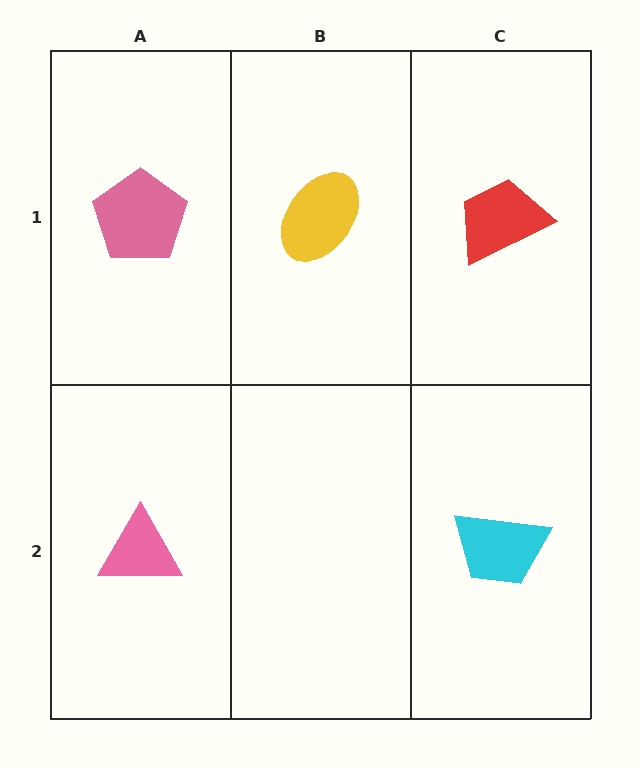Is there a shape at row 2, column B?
No, that cell is empty.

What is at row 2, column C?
A cyan trapezoid.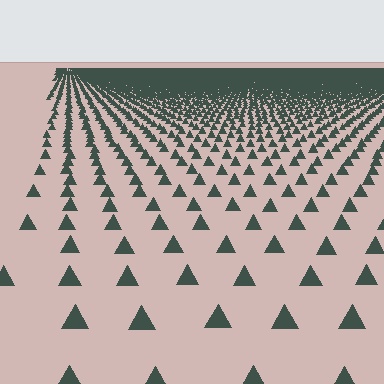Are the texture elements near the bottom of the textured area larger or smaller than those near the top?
Larger. Near the bottom, elements are closer to the viewer and appear at a bigger on-screen size.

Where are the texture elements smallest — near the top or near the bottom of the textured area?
Near the top.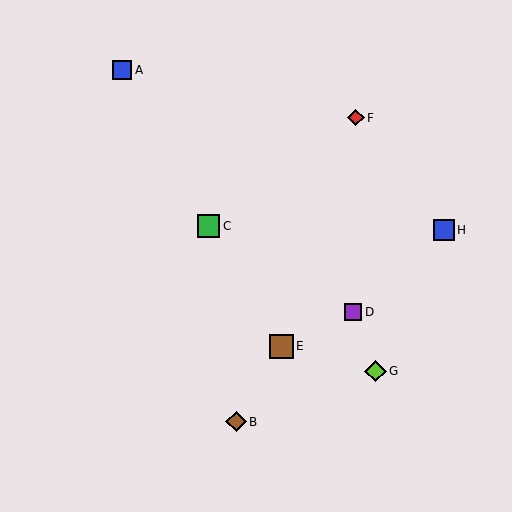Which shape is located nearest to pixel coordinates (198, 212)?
The green square (labeled C) at (208, 226) is nearest to that location.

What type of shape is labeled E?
Shape E is a brown square.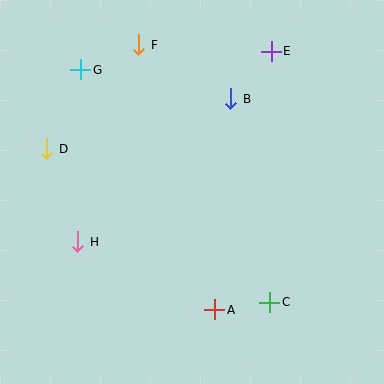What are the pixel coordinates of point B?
Point B is at (231, 99).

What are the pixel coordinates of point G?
Point G is at (81, 70).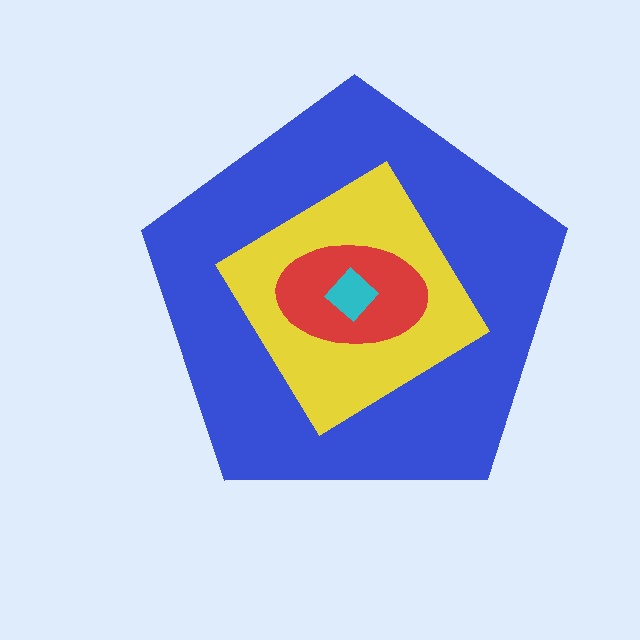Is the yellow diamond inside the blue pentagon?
Yes.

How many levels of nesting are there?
4.